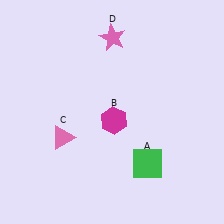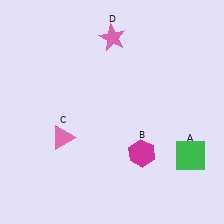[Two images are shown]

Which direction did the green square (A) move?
The green square (A) moved right.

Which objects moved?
The objects that moved are: the green square (A), the magenta hexagon (B).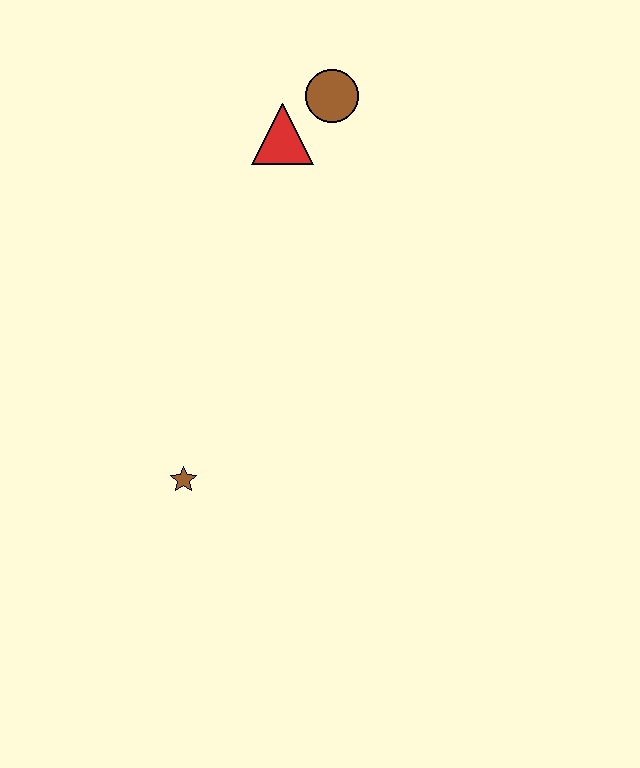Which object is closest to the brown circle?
The red triangle is closest to the brown circle.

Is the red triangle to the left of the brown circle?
Yes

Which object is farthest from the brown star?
The brown circle is farthest from the brown star.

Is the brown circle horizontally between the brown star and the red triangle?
No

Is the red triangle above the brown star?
Yes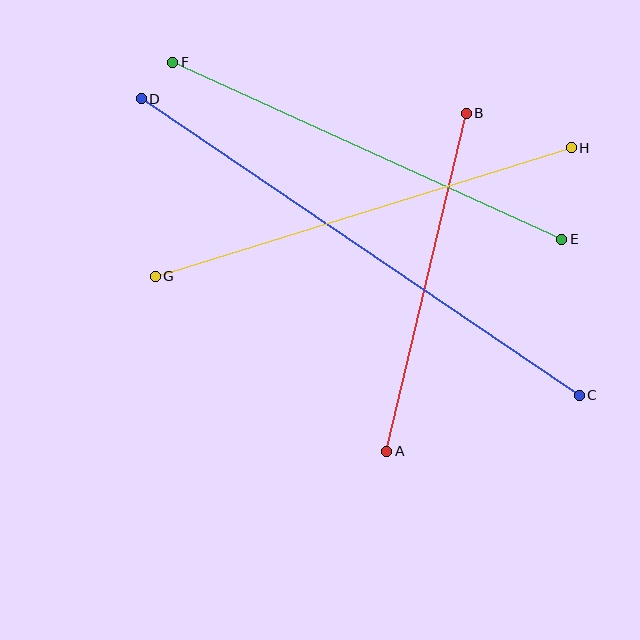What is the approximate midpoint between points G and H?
The midpoint is at approximately (363, 212) pixels.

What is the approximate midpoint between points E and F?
The midpoint is at approximately (367, 151) pixels.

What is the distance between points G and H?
The distance is approximately 436 pixels.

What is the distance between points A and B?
The distance is approximately 347 pixels.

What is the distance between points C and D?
The distance is approximately 529 pixels.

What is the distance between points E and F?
The distance is approximately 427 pixels.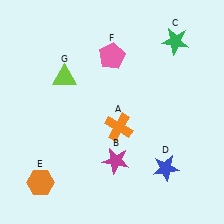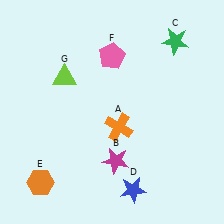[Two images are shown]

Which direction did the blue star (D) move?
The blue star (D) moved left.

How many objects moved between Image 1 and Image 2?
1 object moved between the two images.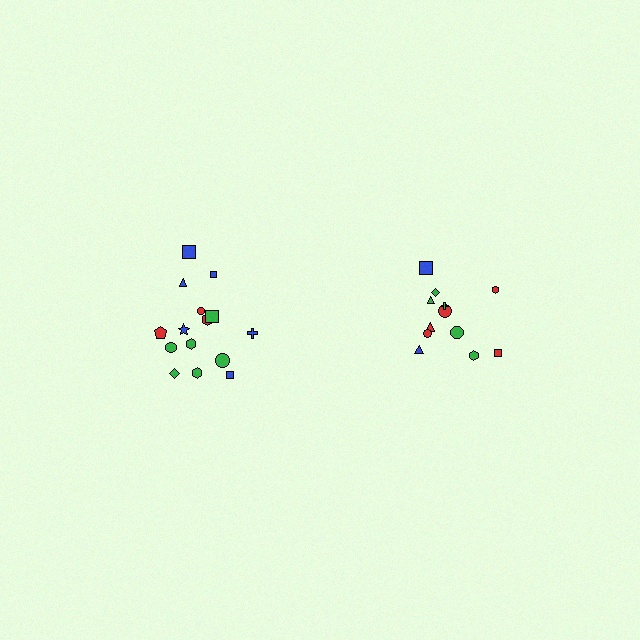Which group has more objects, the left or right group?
The left group.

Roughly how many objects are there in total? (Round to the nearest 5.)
Roughly 25 objects in total.